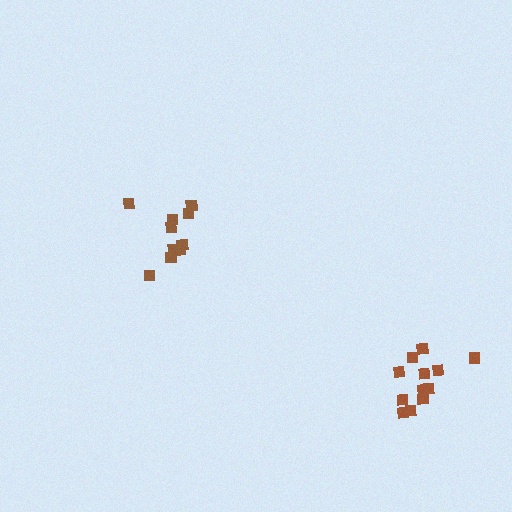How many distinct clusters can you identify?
There are 2 distinct clusters.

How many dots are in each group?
Group 1: 10 dots, Group 2: 12 dots (22 total).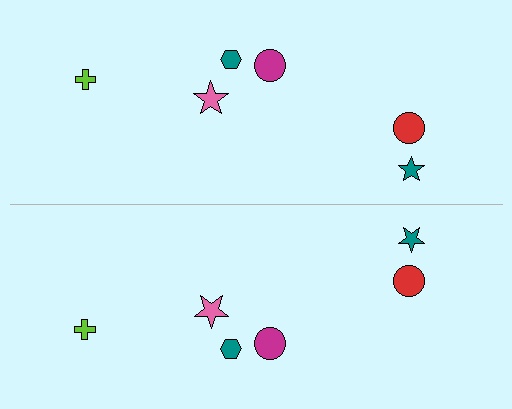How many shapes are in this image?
There are 12 shapes in this image.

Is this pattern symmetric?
Yes, this pattern has bilateral (reflection) symmetry.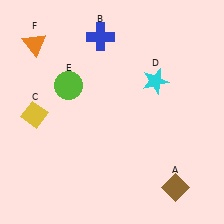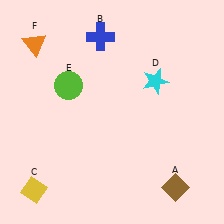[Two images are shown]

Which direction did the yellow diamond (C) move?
The yellow diamond (C) moved down.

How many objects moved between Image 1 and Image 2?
1 object moved between the two images.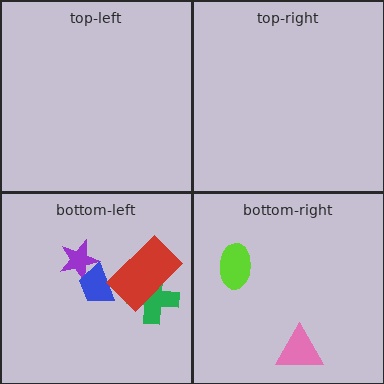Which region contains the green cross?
The bottom-left region.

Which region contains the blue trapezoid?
The bottom-left region.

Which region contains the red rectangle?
The bottom-left region.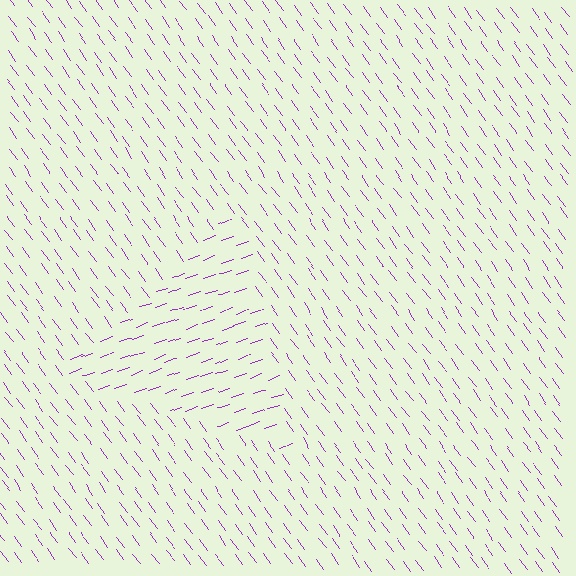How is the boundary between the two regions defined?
The boundary is defined purely by a change in line orientation (approximately 74 degrees difference). All lines are the same color and thickness.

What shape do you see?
I see a triangle.